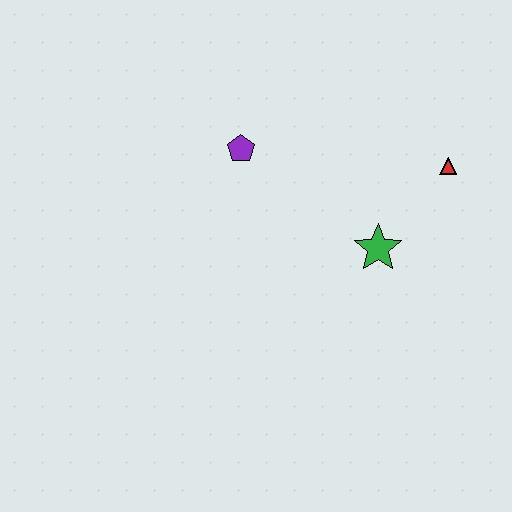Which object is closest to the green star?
The red triangle is closest to the green star.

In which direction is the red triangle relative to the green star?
The red triangle is above the green star.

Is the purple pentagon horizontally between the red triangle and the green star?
No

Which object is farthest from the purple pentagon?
The red triangle is farthest from the purple pentagon.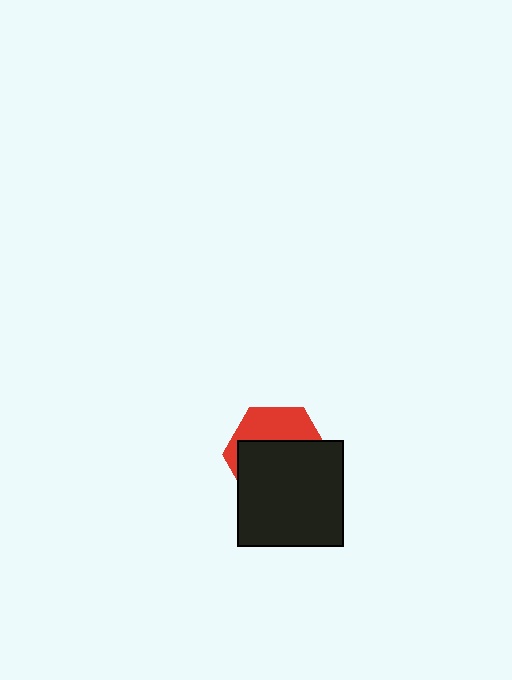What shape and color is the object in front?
The object in front is a black square.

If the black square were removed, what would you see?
You would see the complete red hexagon.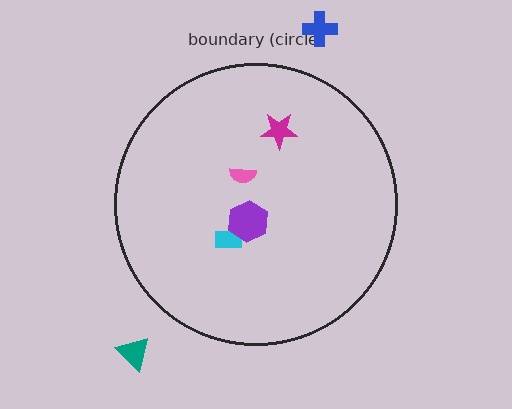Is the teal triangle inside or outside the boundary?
Outside.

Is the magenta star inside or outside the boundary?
Inside.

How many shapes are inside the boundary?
4 inside, 2 outside.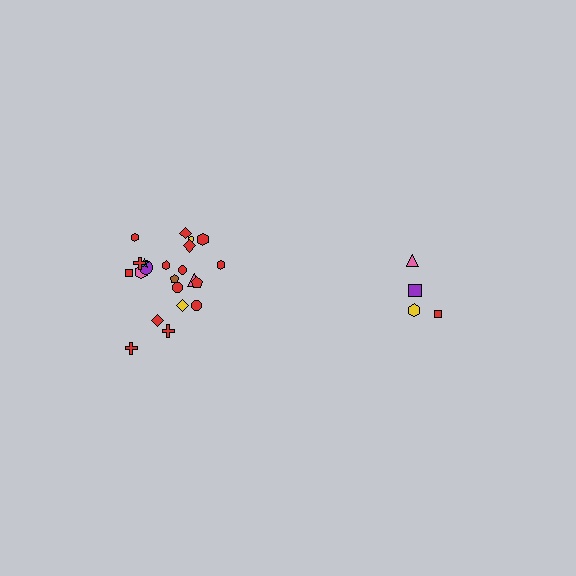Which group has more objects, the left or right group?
The left group.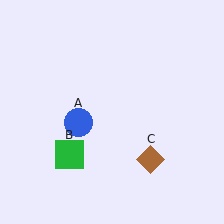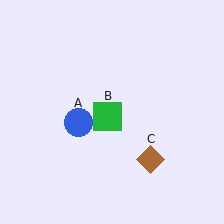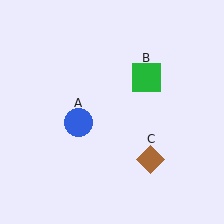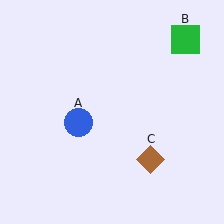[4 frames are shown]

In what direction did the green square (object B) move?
The green square (object B) moved up and to the right.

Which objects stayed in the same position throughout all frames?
Blue circle (object A) and brown diamond (object C) remained stationary.